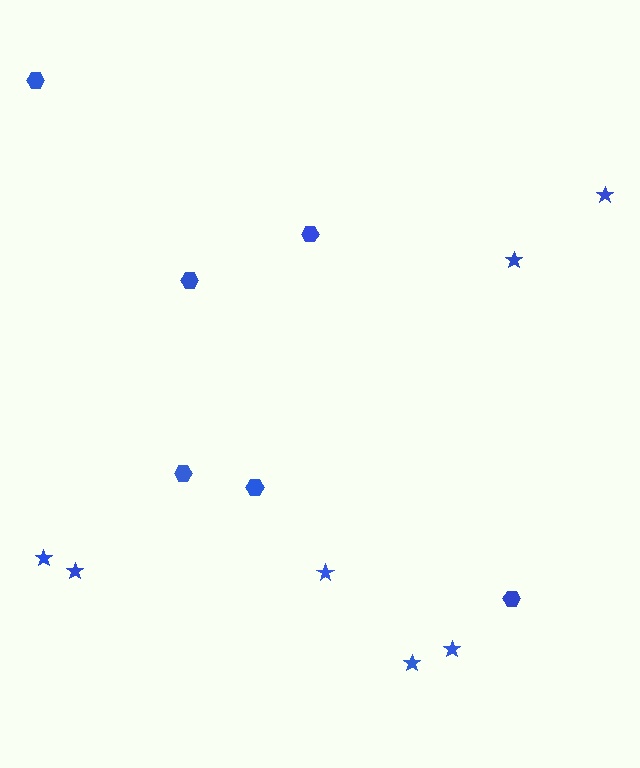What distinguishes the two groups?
There are 2 groups: one group of hexagons (6) and one group of stars (7).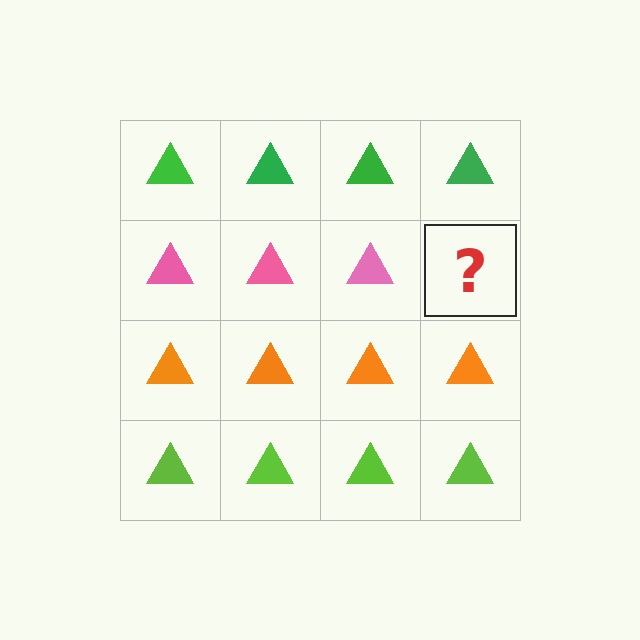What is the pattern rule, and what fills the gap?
The rule is that each row has a consistent color. The gap should be filled with a pink triangle.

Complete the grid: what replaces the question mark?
The question mark should be replaced with a pink triangle.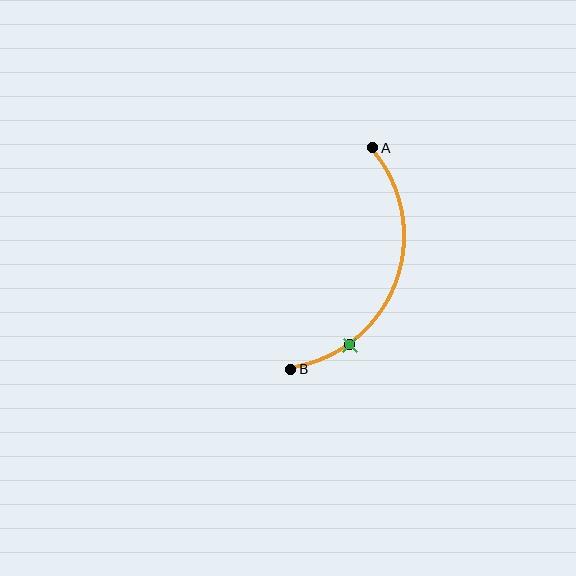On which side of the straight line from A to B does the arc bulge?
The arc bulges to the right of the straight line connecting A and B.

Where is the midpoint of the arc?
The arc midpoint is the point on the curve farthest from the straight line joining A and B. It sits to the right of that line.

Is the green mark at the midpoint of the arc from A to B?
No. The green mark lies on the arc but is closer to endpoint B. The arc midpoint would be at the point on the curve equidistant along the arc from both A and B.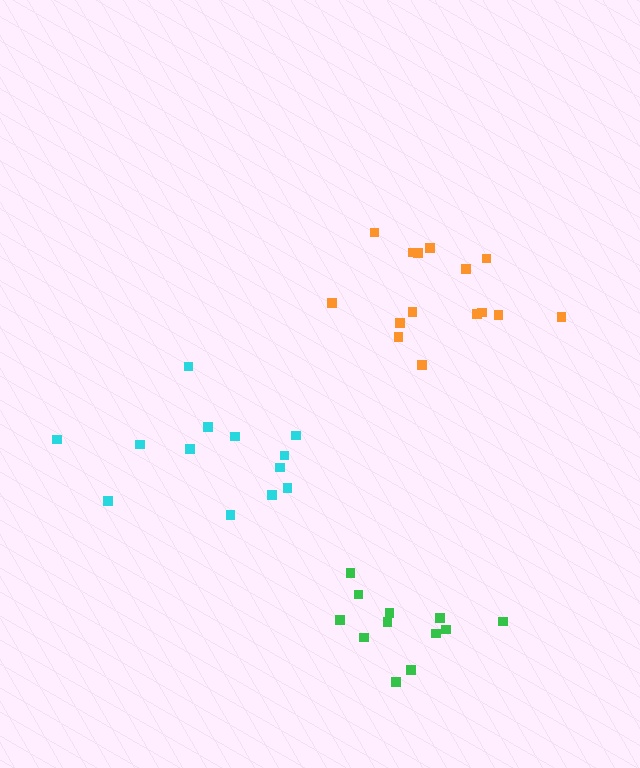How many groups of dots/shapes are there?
There are 3 groups.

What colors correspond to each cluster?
The clusters are colored: orange, cyan, green.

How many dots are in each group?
Group 1: 15 dots, Group 2: 13 dots, Group 3: 12 dots (40 total).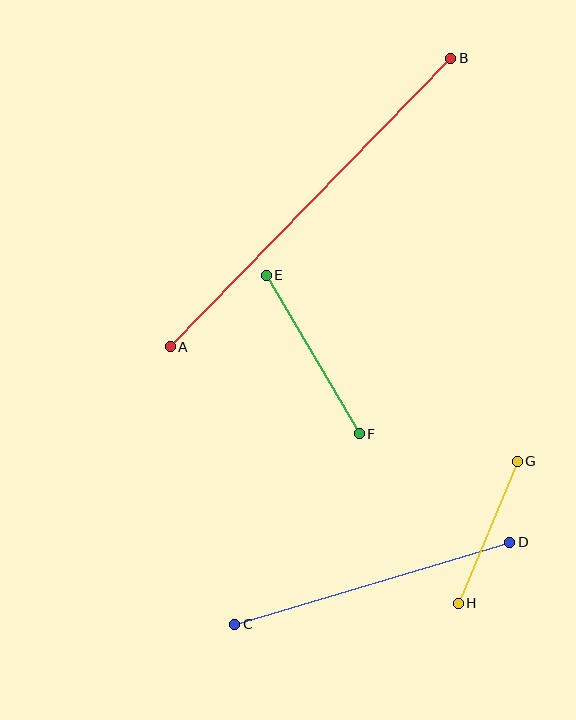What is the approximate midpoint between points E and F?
The midpoint is at approximately (313, 355) pixels.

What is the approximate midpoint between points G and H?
The midpoint is at approximately (488, 532) pixels.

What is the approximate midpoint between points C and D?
The midpoint is at approximately (372, 583) pixels.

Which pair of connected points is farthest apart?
Points A and B are farthest apart.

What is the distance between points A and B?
The distance is approximately 402 pixels.